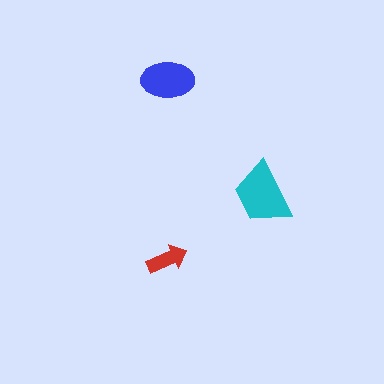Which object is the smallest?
The red arrow.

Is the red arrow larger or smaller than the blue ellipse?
Smaller.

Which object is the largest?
The cyan trapezoid.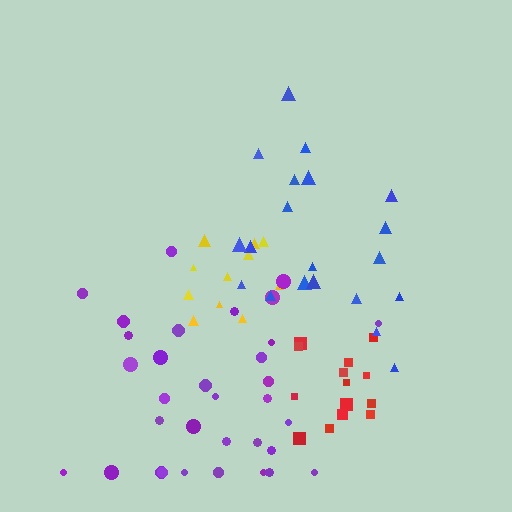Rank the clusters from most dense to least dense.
red, yellow, purple, blue.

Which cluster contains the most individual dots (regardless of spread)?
Purple (33).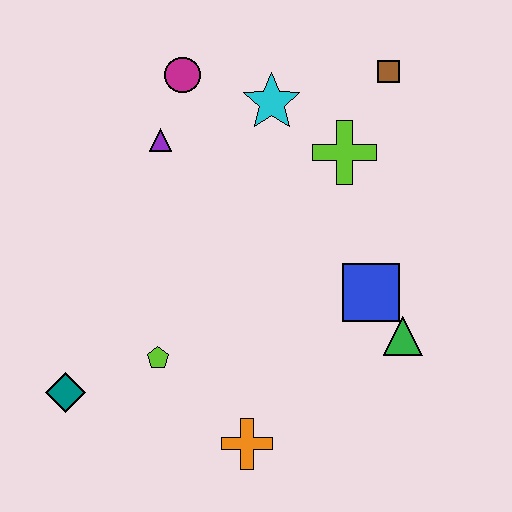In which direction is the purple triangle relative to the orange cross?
The purple triangle is above the orange cross.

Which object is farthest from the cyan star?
The teal diamond is farthest from the cyan star.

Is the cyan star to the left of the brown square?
Yes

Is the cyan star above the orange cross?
Yes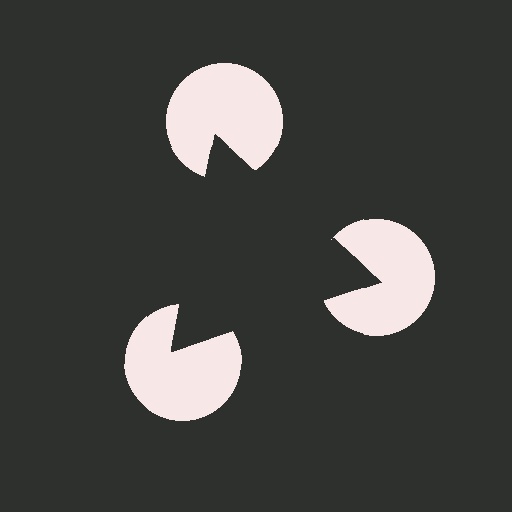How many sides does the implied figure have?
3 sides.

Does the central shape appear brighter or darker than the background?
It typically appears slightly darker than the background, even though no actual brightness change is drawn.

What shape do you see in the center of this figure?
An illusory triangle — its edges are inferred from the aligned wedge cuts in the pac-man discs, not physically drawn.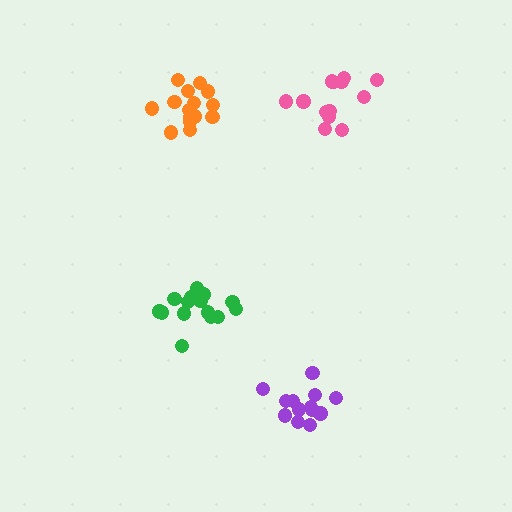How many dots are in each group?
Group 1: 15 dots, Group 2: 15 dots, Group 3: 13 dots, Group 4: 13 dots (56 total).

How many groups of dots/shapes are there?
There are 4 groups.